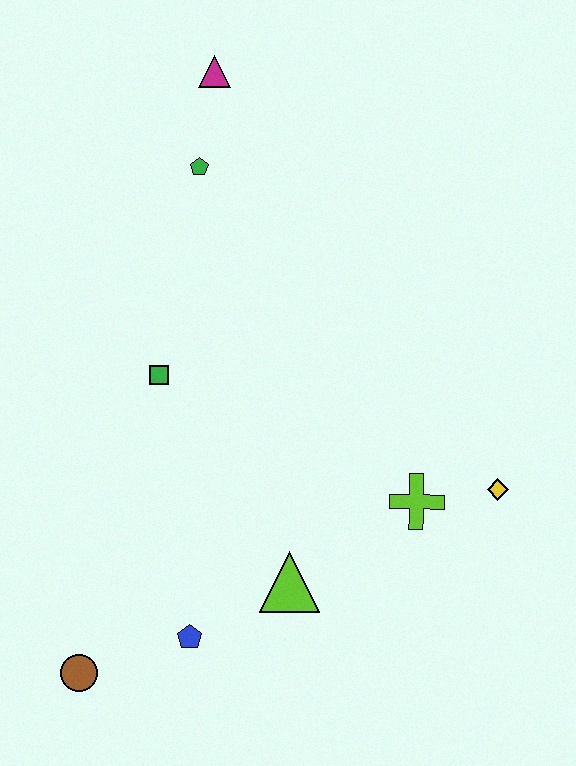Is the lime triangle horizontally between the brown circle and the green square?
No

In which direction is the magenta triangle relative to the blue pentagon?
The magenta triangle is above the blue pentagon.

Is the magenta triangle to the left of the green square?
No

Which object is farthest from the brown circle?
The magenta triangle is farthest from the brown circle.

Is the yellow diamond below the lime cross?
No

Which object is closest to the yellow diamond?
The lime cross is closest to the yellow diamond.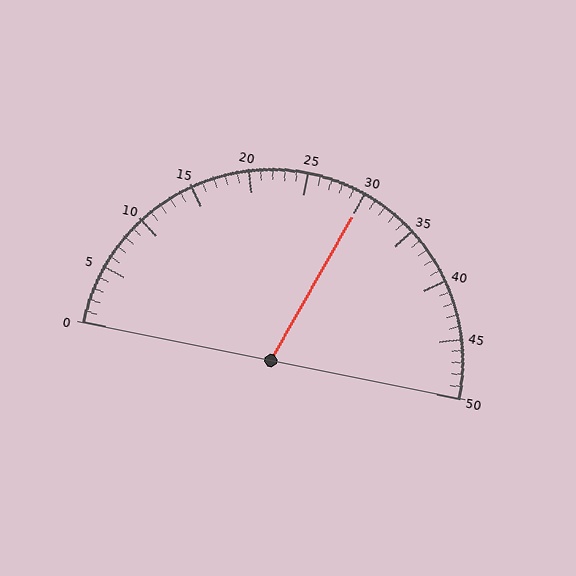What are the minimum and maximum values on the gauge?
The gauge ranges from 0 to 50.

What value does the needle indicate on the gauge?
The needle indicates approximately 30.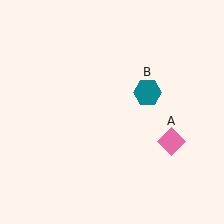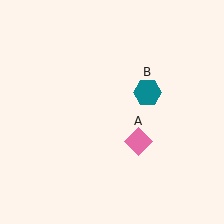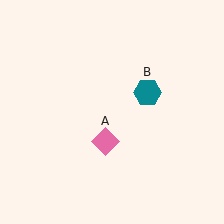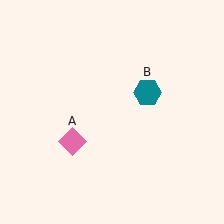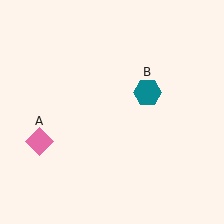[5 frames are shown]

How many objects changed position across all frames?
1 object changed position: pink diamond (object A).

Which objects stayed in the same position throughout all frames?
Teal hexagon (object B) remained stationary.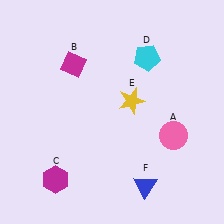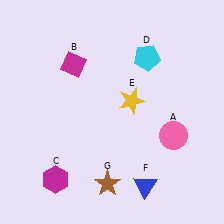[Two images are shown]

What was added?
A brown star (G) was added in Image 2.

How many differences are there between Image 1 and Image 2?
There is 1 difference between the two images.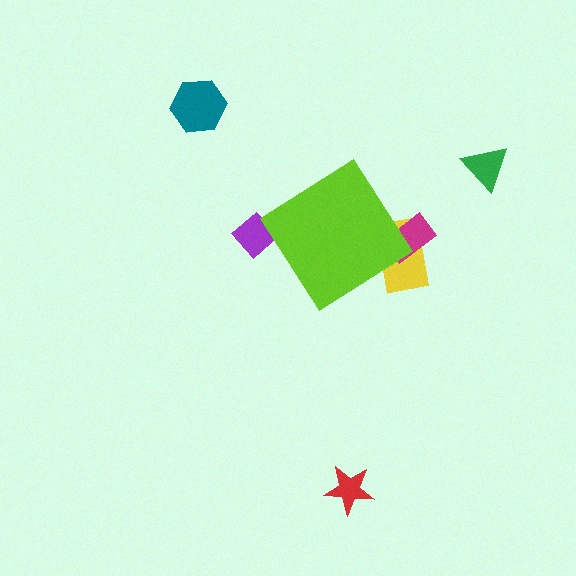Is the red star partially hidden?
No, the red star is fully visible.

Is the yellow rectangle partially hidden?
Yes, the yellow rectangle is partially hidden behind the lime diamond.